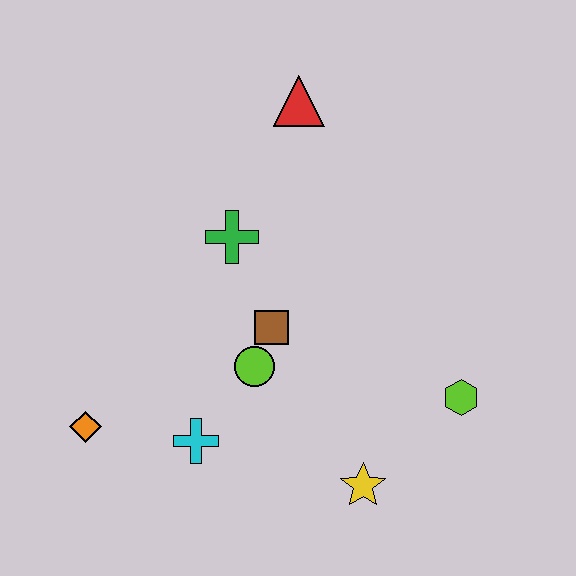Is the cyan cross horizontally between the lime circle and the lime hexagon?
No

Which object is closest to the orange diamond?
The cyan cross is closest to the orange diamond.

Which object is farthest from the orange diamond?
The red triangle is farthest from the orange diamond.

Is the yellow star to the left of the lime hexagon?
Yes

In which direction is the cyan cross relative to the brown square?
The cyan cross is below the brown square.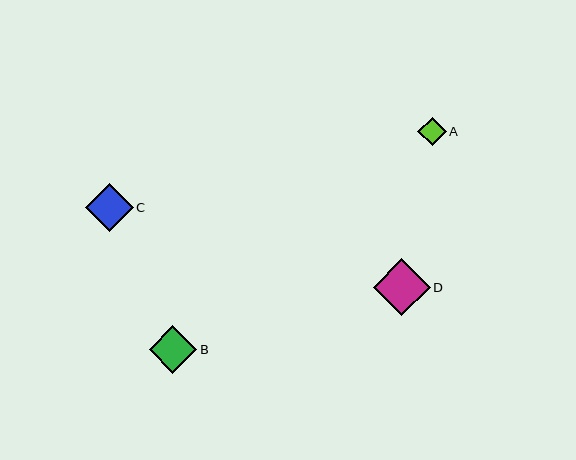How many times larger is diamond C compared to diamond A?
Diamond C is approximately 1.7 times the size of diamond A.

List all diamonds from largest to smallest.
From largest to smallest: D, B, C, A.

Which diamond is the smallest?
Diamond A is the smallest with a size of approximately 28 pixels.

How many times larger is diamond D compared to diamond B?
Diamond D is approximately 1.2 times the size of diamond B.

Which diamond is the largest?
Diamond D is the largest with a size of approximately 57 pixels.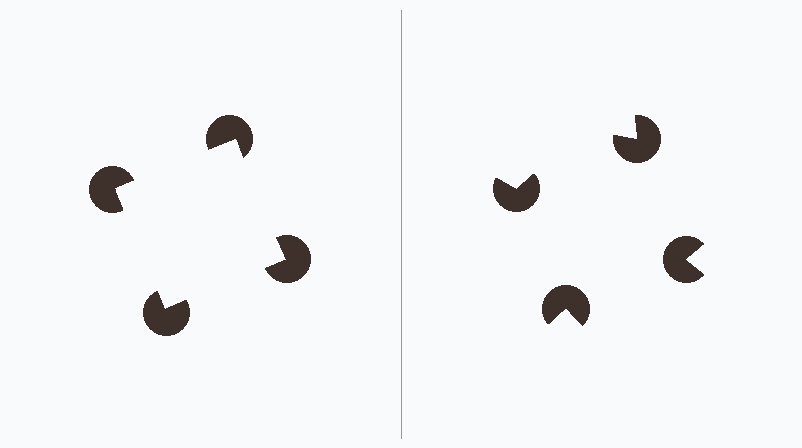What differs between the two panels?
The pac-man discs are positioned identically on both sides; only the wedge orientations differ. On the left they align to a square; on the right they are misaligned.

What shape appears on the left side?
An illusory square.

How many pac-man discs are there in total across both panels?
8 — 4 on each side.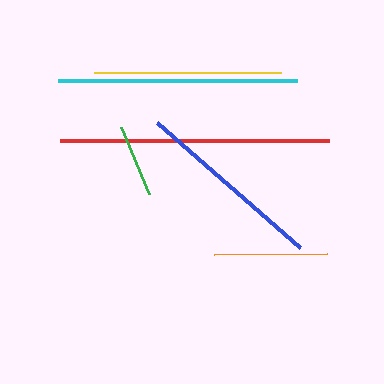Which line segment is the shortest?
The green line is the shortest at approximately 73 pixels.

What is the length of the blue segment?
The blue segment is approximately 190 pixels long.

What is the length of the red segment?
The red segment is approximately 270 pixels long.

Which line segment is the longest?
The red line is the longest at approximately 270 pixels.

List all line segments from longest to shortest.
From longest to shortest: red, cyan, blue, yellow, orange, green.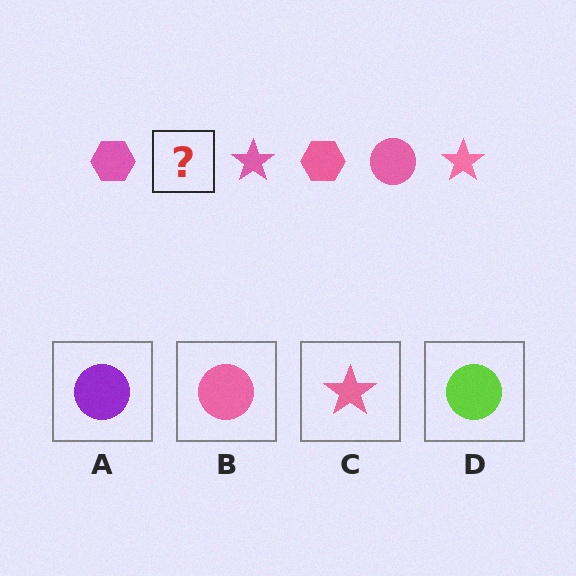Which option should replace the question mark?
Option B.